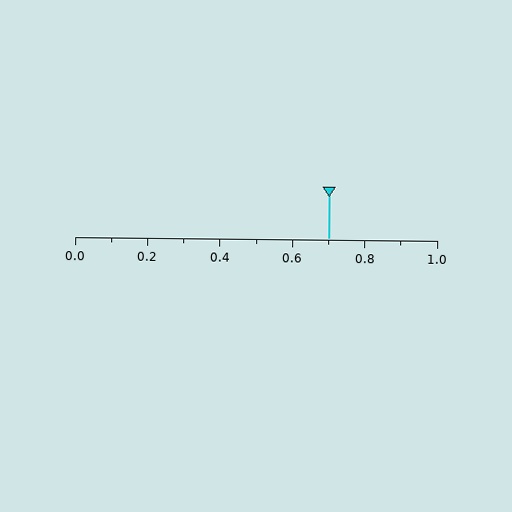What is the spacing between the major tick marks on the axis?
The major ticks are spaced 0.2 apart.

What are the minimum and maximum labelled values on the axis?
The axis runs from 0.0 to 1.0.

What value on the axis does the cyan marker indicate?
The marker indicates approximately 0.7.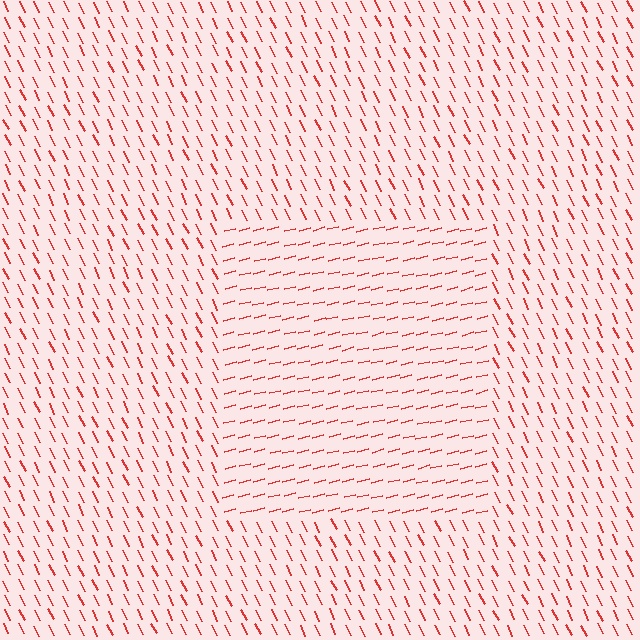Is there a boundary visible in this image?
Yes, there is a texture boundary formed by a change in line orientation.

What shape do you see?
I see a rectangle.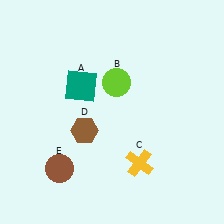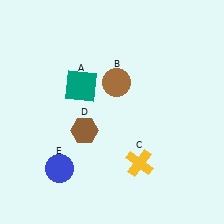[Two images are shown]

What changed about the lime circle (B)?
In Image 1, B is lime. In Image 2, it changed to brown.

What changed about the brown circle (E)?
In Image 1, E is brown. In Image 2, it changed to blue.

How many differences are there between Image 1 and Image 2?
There are 2 differences between the two images.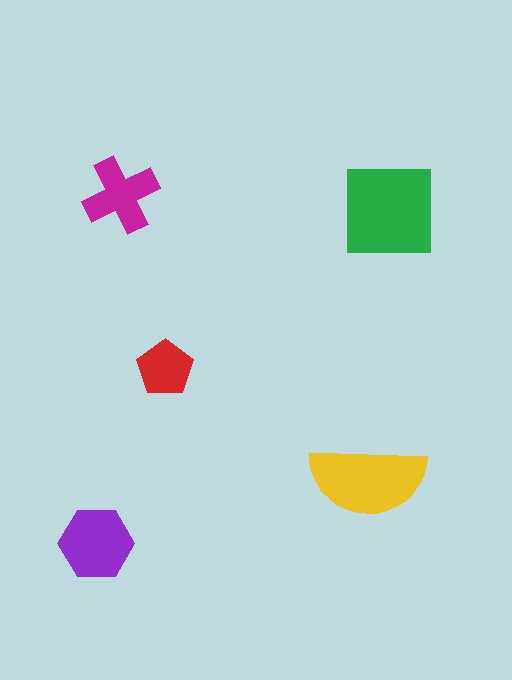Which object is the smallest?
The red pentagon.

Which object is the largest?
The green square.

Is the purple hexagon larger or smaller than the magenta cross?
Larger.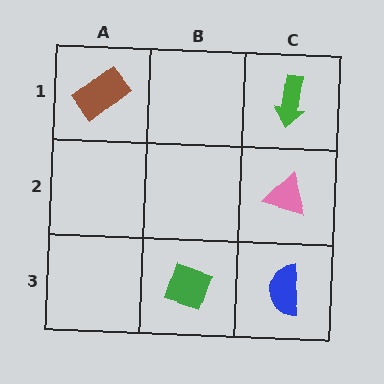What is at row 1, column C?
A green arrow.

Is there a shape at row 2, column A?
No, that cell is empty.